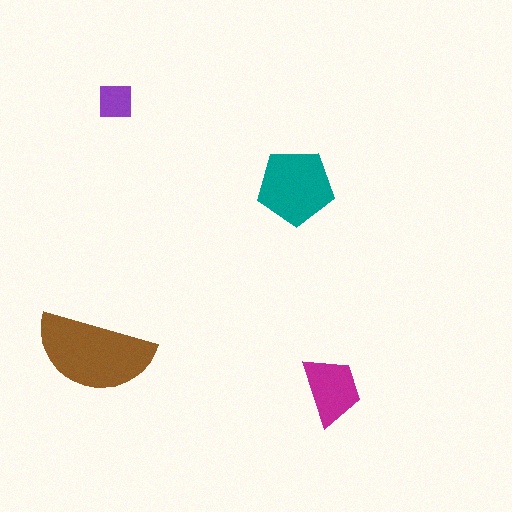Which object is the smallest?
The purple square.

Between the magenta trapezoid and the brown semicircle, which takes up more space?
The brown semicircle.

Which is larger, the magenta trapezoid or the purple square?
The magenta trapezoid.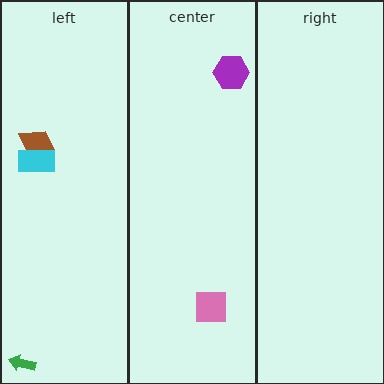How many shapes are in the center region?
2.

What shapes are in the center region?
The purple hexagon, the pink square.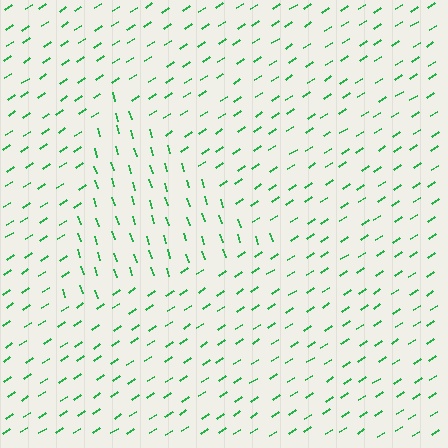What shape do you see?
I see a triangle.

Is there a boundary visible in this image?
Yes, there is a texture boundary formed by a change in line orientation.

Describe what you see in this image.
The image is filled with small green line segments. A triangle region in the image has lines oriented differently from the surrounding lines, creating a visible texture boundary.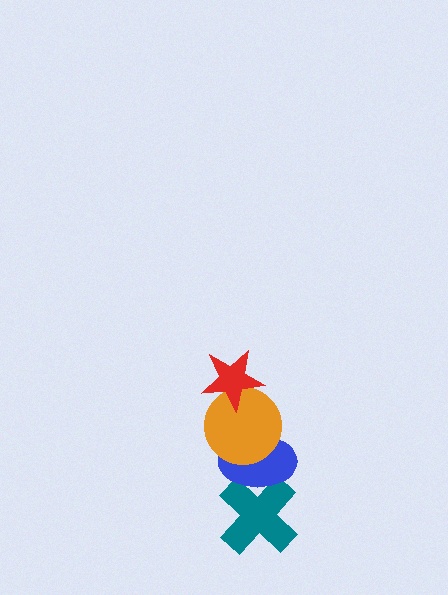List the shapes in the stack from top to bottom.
From top to bottom: the red star, the orange circle, the blue ellipse, the teal cross.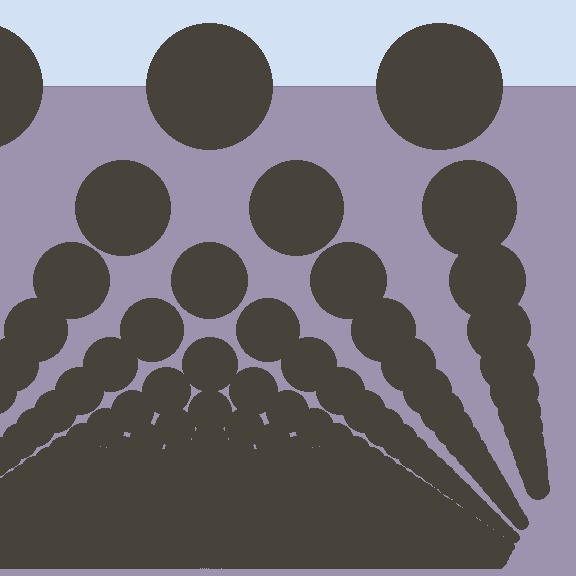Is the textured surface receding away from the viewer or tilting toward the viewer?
The surface appears to tilt toward the viewer. Texture elements get larger and sparser toward the top.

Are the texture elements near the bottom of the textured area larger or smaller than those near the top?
Smaller. The gradient is inverted — elements near the bottom are smaller and denser.